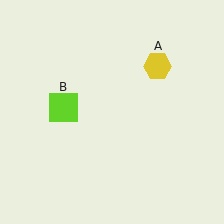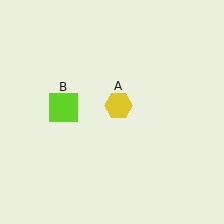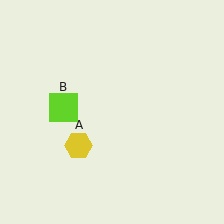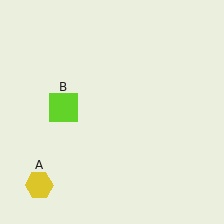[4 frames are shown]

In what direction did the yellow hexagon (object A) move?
The yellow hexagon (object A) moved down and to the left.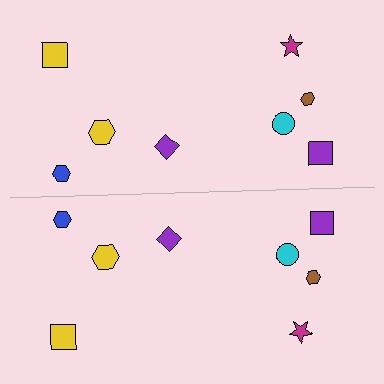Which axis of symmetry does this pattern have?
The pattern has a horizontal axis of symmetry running through the center of the image.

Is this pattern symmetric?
Yes, this pattern has bilateral (reflection) symmetry.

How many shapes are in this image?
There are 16 shapes in this image.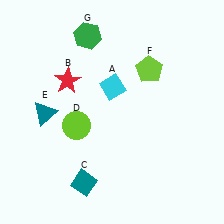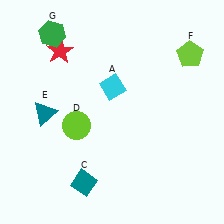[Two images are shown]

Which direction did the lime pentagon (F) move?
The lime pentagon (F) moved right.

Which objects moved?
The objects that moved are: the red star (B), the lime pentagon (F), the green hexagon (G).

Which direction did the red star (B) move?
The red star (B) moved up.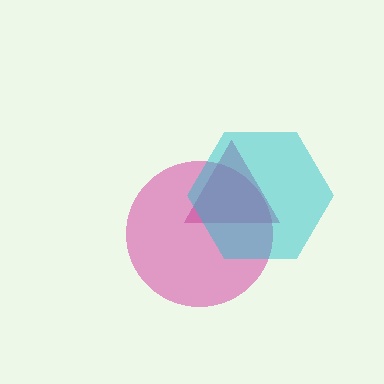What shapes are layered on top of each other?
The layered shapes are: a pink circle, a magenta triangle, a cyan hexagon.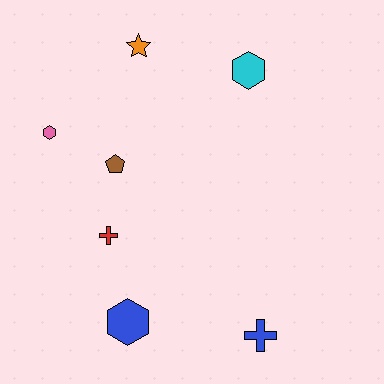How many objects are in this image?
There are 7 objects.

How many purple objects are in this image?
There are no purple objects.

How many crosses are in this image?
There are 2 crosses.